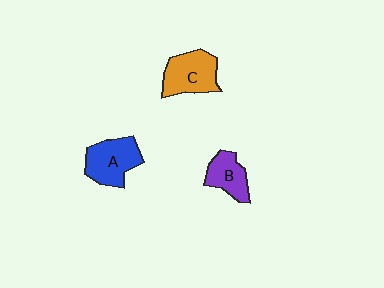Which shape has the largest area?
Shape C (orange).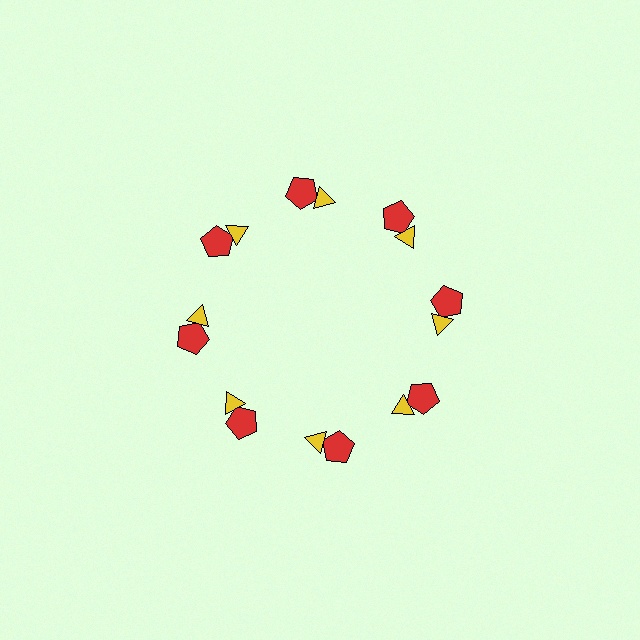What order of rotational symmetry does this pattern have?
This pattern has 8-fold rotational symmetry.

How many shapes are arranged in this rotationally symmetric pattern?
There are 16 shapes, arranged in 8 groups of 2.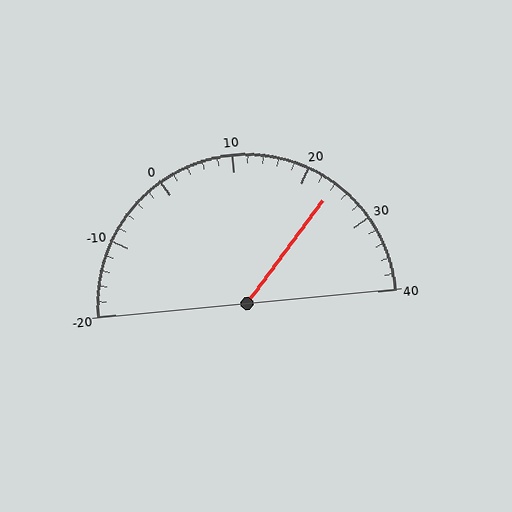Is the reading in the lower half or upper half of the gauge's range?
The reading is in the upper half of the range (-20 to 40).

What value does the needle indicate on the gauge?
The needle indicates approximately 24.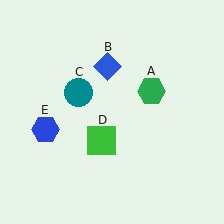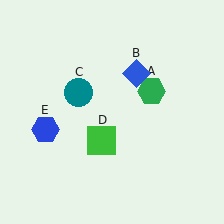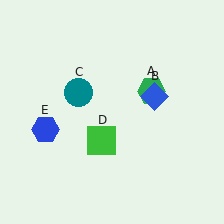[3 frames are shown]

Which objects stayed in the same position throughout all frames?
Green hexagon (object A) and teal circle (object C) and green square (object D) and blue hexagon (object E) remained stationary.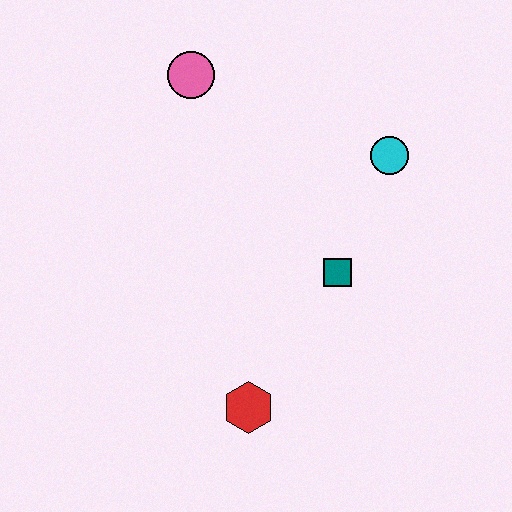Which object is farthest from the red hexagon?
The pink circle is farthest from the red hexagon.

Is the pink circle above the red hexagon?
Yes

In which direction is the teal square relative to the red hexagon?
The teal square is above the red hexagon.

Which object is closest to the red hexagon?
The teal square is closest to the red hexagon.